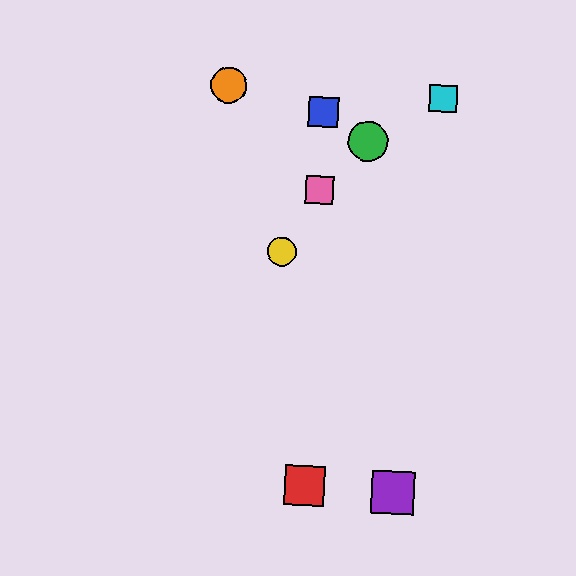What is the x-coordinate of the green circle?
The green circle is at x≈368.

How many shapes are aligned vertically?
3 shapes (the red square, the blue square, the pink square) are aligned vertically.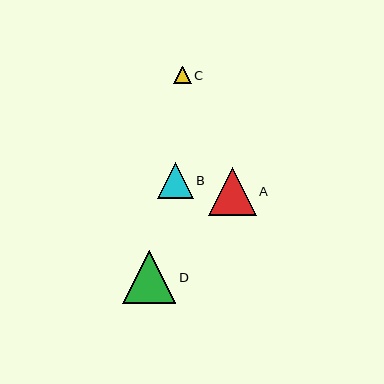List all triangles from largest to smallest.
From largest to smallest: D, A, B, C.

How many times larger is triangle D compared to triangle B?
Triangle D is approximately 1.5 times the size of triangle B.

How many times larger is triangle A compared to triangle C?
Triangle A is approximately 2.7 times the size of triangle C.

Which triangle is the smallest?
Triangle C is the smallest with a size of approximately 18 pixels.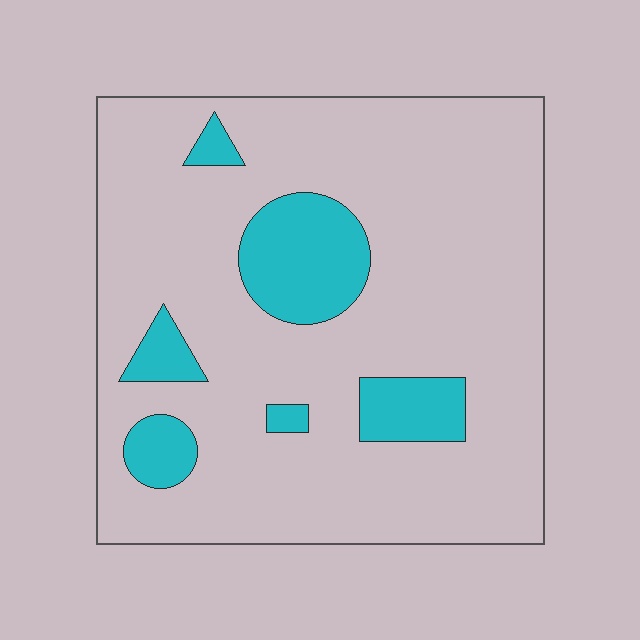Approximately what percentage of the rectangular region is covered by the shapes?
Approximately 15%.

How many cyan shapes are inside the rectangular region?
6.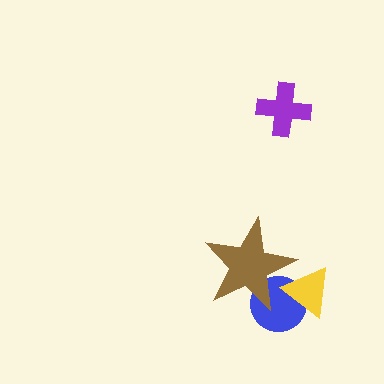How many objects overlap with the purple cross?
0 objects overlap with the purple cross.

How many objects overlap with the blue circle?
2 objects overlap with the blue circle.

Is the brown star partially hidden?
No, no other shape covers it.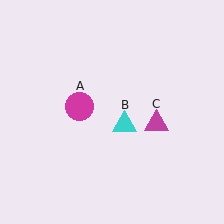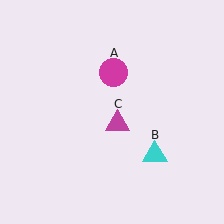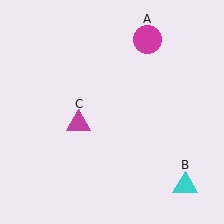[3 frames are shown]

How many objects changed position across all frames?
3 objects changed position: magenta circle (object A), cyan triangle (object B), magenta triangle (object C).